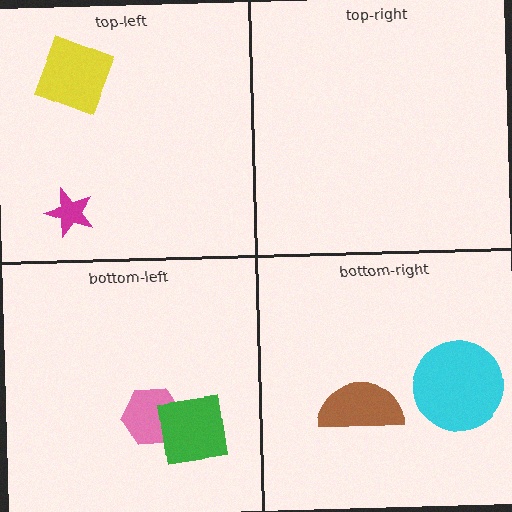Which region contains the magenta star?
The top-left region.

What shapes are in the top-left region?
The magenta star, the yellow square.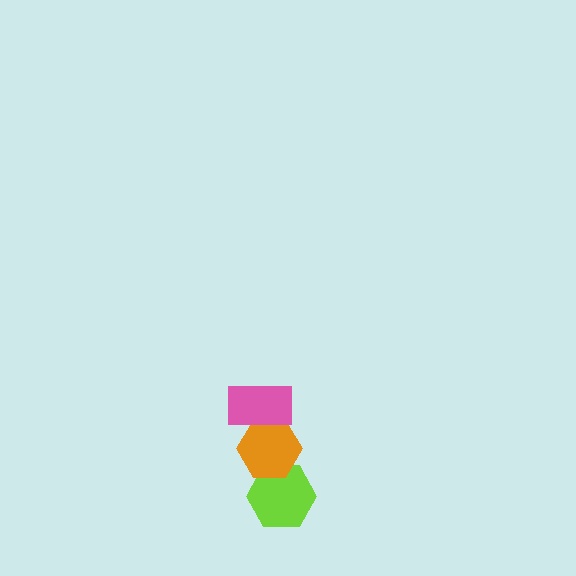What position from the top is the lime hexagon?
The lime hexagon is 3rd from the top.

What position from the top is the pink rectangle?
The pink rectangle is 1st from the top.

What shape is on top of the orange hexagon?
The pink rectangle is on top of the orange hexagon.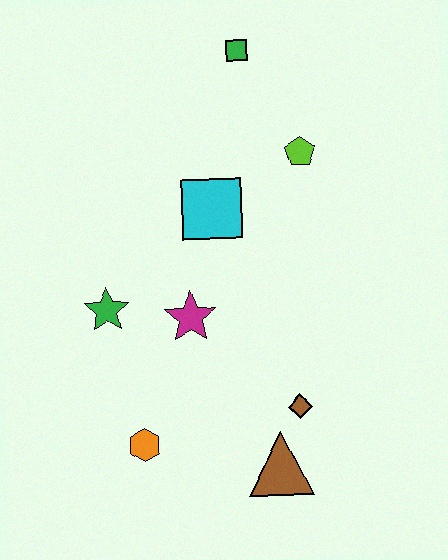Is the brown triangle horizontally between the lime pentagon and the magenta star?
Yes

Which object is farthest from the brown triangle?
The green square is farthest from the brown triangle.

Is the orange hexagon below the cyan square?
Yes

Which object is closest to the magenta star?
The green star is closest to the magenta star.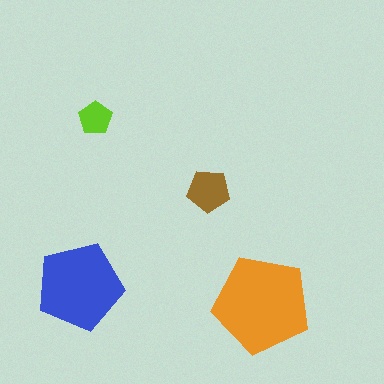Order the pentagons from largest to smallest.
the orange one, the blue one, the brown one, the lime one.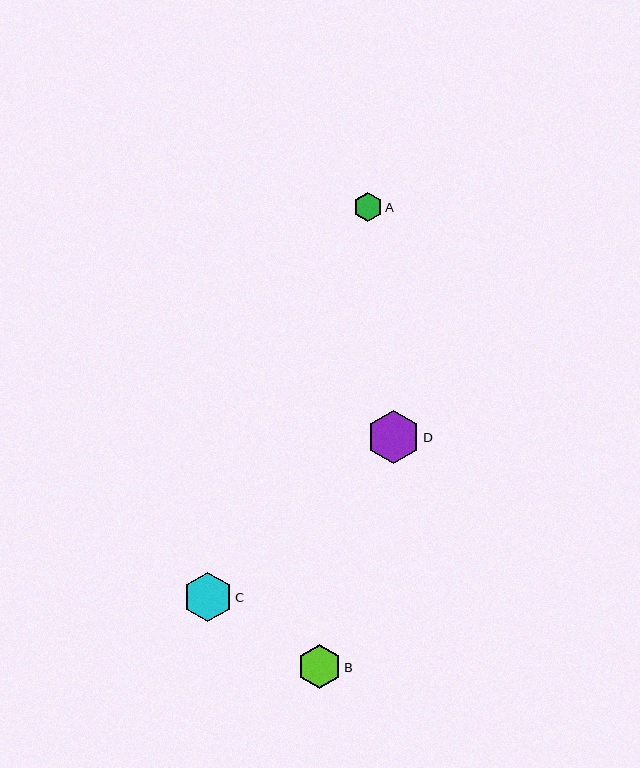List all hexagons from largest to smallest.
From largest to smallest: D, C, B, A.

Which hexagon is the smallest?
Hexagon A is the smallest with a size of approximately 29 pixels.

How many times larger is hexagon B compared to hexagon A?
Hexagon B is approximately 1.5 times the size of hexagon A.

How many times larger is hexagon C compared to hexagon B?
Hexagon C is approximately 1.1 times the size of hexagon B.